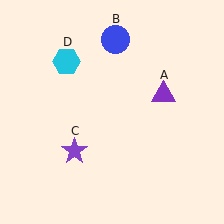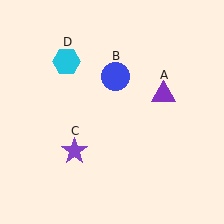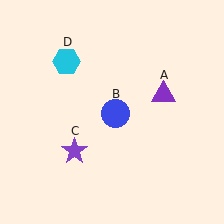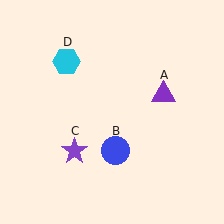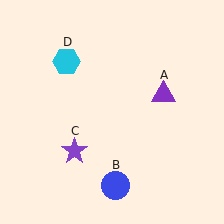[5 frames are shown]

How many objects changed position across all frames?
1 object changed position: blue circle (object B).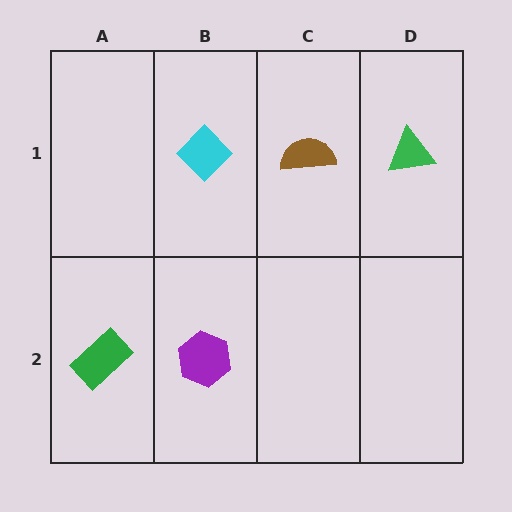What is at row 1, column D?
A green triangle.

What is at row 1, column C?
A brown semicircle.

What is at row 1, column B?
A cyan diamond.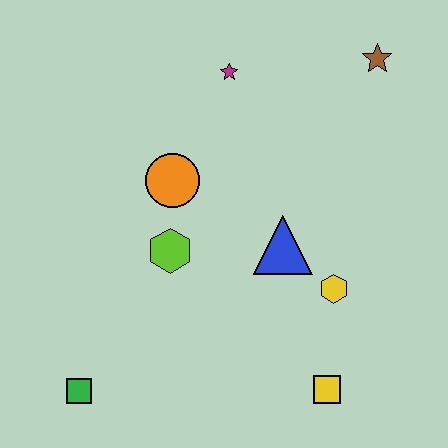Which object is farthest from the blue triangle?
The green square is farthest from the blue triangle.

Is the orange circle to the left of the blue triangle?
Yes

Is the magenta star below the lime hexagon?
No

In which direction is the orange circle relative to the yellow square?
The orange circle is above the yellow square.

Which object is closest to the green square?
The lime hexagon is closest to the green square.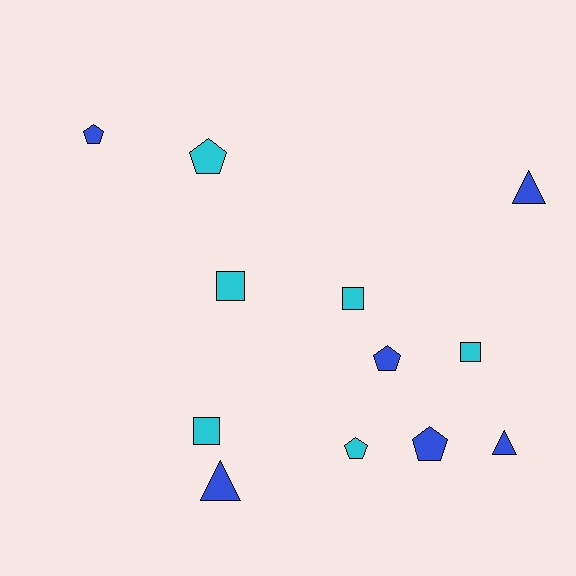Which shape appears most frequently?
Pentagon, with 5 objects.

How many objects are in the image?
There are 12 objects.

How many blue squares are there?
There are no blue squares.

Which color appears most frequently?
Blue, with 6 objects.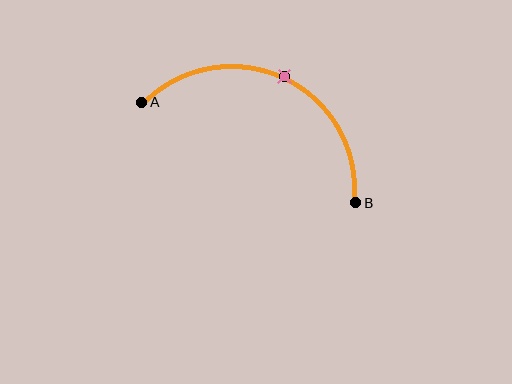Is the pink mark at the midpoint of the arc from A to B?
Yes. The pink mark lies on the arc at equal arc-length from both A and B — it is the arc midpoint.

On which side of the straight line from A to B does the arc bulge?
The arc bulges above the straight line connecting A and B.